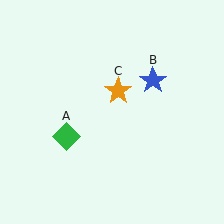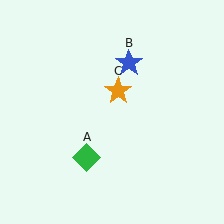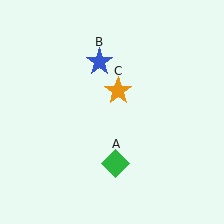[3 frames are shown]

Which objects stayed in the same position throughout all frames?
Orange star (object C) remained stationary.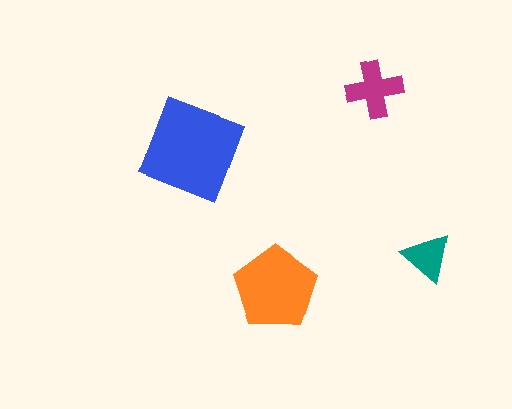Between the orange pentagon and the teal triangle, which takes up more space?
The orange pentagon.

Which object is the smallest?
The teal triangle.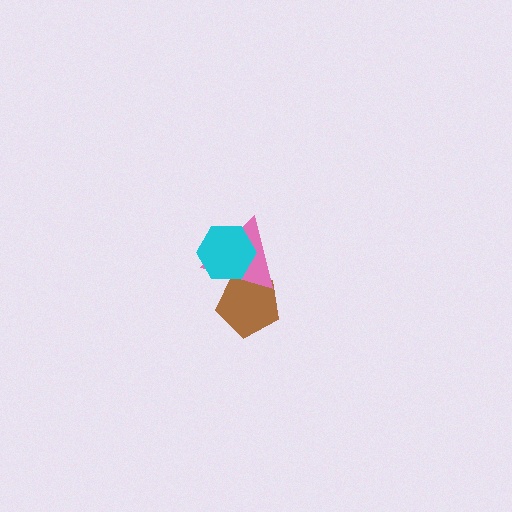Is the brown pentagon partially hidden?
Yes, it is partially covered by another shape.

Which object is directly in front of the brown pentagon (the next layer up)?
The pink triangle is directly in front of the brown pentagon.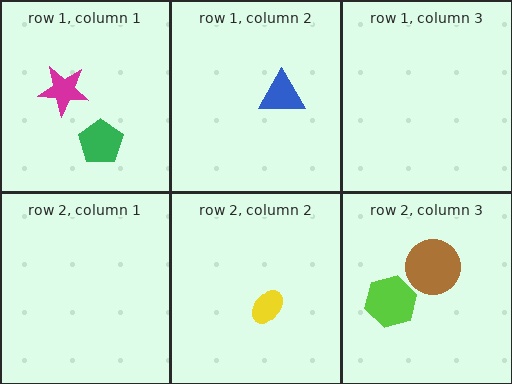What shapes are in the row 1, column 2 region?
The blue triangle.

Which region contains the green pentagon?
The row 1, column 1 region.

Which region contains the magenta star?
The row 1, column 1 region.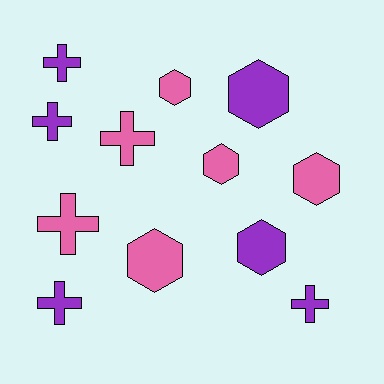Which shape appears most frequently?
Hexagon, with 6 objects.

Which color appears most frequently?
Pink, with 6 objects.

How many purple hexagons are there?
There are 2 purple hexagons.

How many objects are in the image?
There are 12 objects.